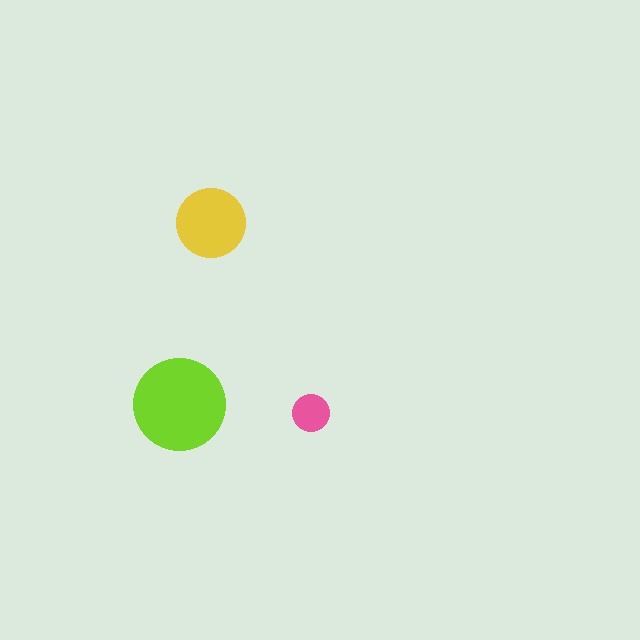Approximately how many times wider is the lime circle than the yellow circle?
About 1.5 times wider.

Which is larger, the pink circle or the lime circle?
The lime one.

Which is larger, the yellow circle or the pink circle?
The yellow one.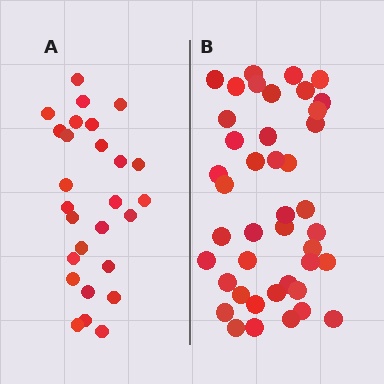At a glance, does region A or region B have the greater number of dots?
Region B (the right region) has more dots.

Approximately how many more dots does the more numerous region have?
Region B has approximately 15 more dots than region A.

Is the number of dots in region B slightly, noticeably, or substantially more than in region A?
Region B has substantially more. The ratio is roughly 1.6 to 1.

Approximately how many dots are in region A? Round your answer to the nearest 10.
About 30 dots. (The exact count is 27, which rounds to 30.)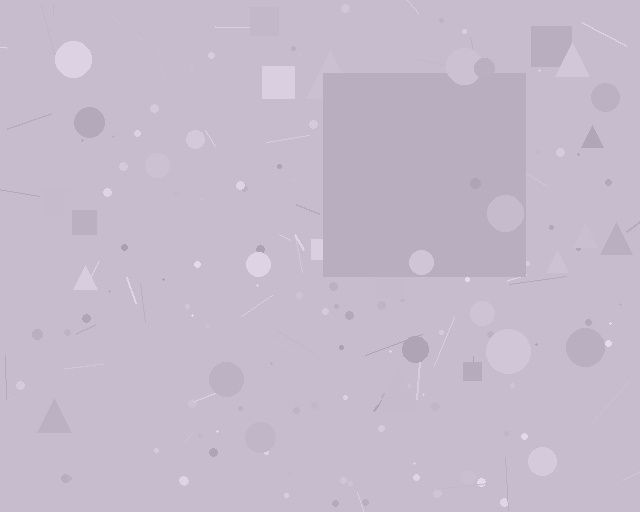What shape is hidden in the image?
A square is hidden in the image.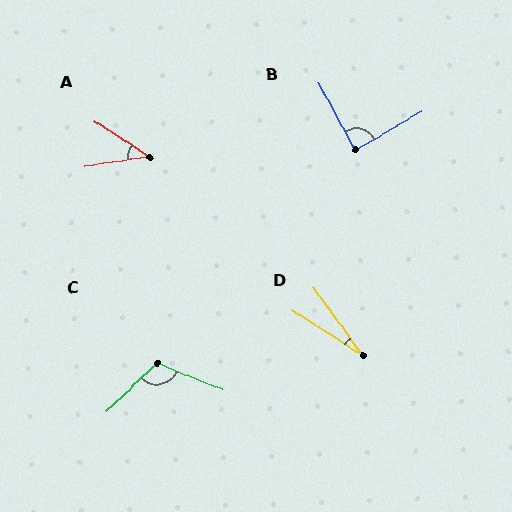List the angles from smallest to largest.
D (22°), A (41°), B (89°), C (114°).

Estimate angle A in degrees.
Approximately 41 degrees.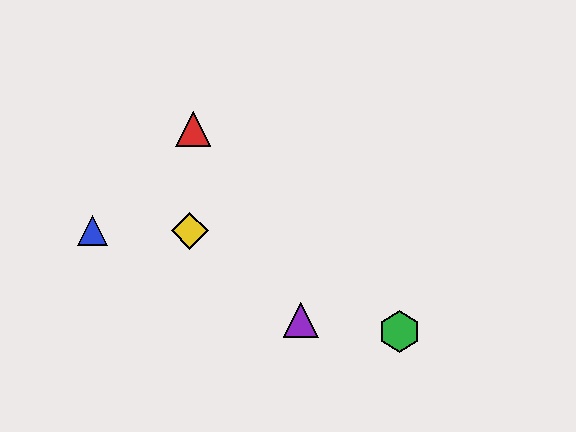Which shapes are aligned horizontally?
The blue triangle, the yellow diamond are aligned horizontally.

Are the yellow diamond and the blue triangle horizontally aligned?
Yes, both are at y≈231.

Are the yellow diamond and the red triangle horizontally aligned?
No, the yellow diamond is at y≈231 and the red triangle is at y≈129.